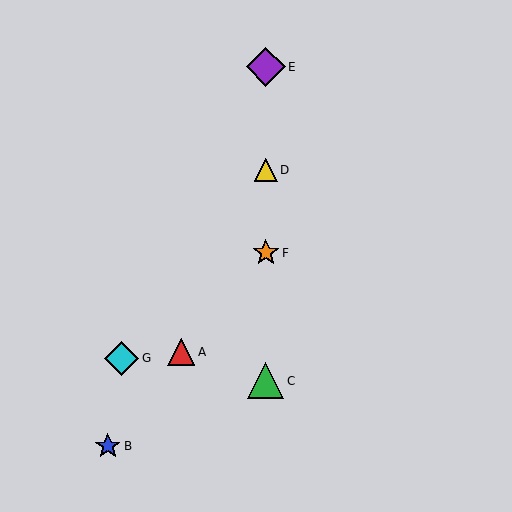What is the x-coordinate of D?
Object D is at x≈266.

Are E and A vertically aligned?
No, E is at x≈266 and A is at x≈181.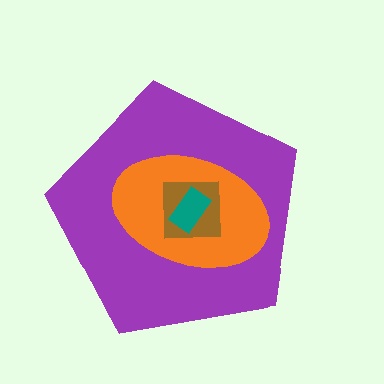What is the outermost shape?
The purple pentagon.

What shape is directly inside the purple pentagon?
The orange ellipse.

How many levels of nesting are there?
4.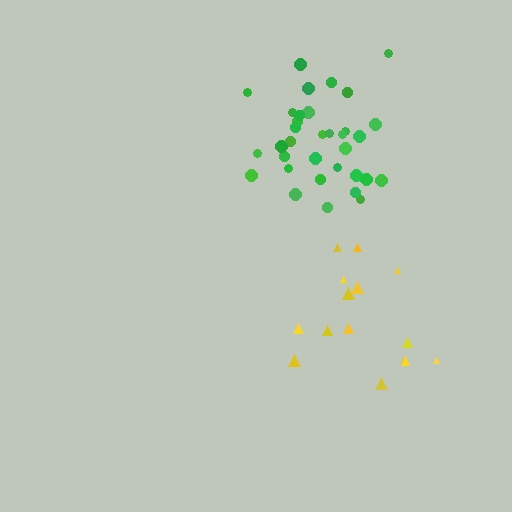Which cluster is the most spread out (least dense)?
Yellow.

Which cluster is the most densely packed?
Green.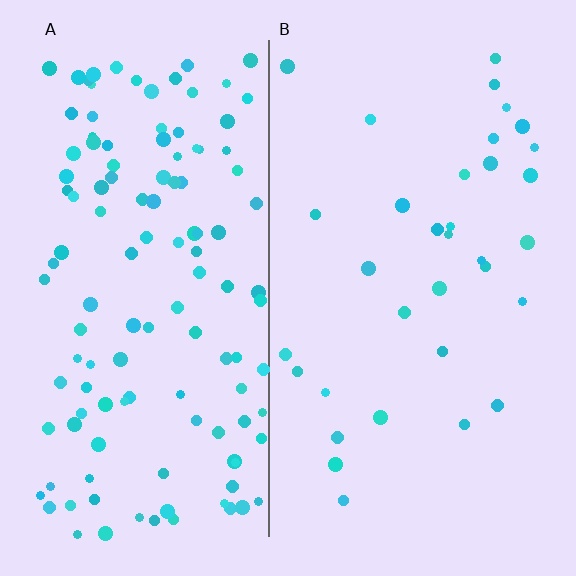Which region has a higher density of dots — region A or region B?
A (the left).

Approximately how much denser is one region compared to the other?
Approximately 3.7× — region A over region B.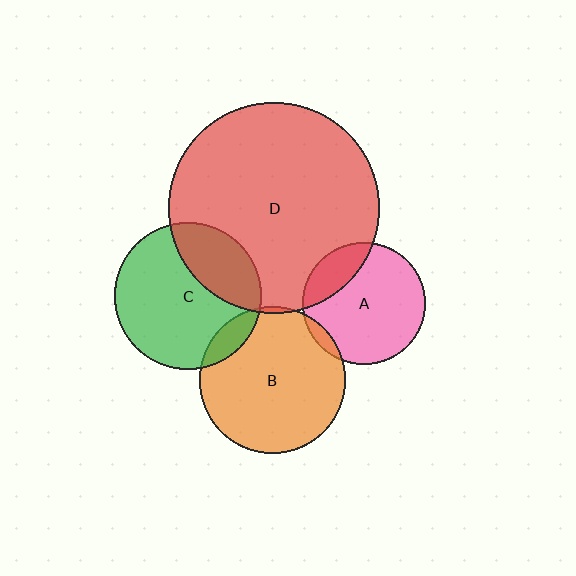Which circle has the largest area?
Circle D (red).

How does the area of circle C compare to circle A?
Approximately 1.4 times.